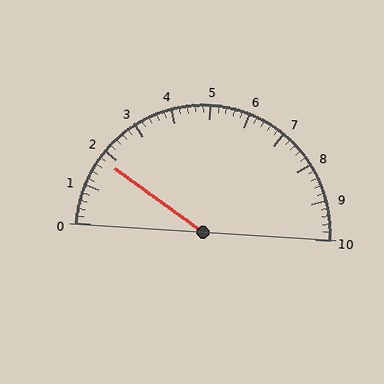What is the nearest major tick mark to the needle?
The nearest major tick mark is 2.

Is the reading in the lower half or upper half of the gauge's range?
The reading is in the lower half of the range (0 to 10).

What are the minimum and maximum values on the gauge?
The gauge ranges from 0 to 10.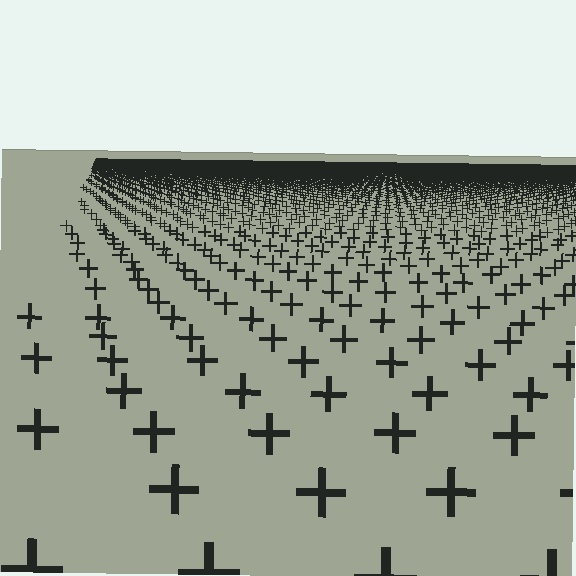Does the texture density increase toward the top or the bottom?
Density increases toward the top.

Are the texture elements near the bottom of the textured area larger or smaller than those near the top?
Larger. Near the bottom, elements are closer to the viewer and appear at a bigger on-screen size.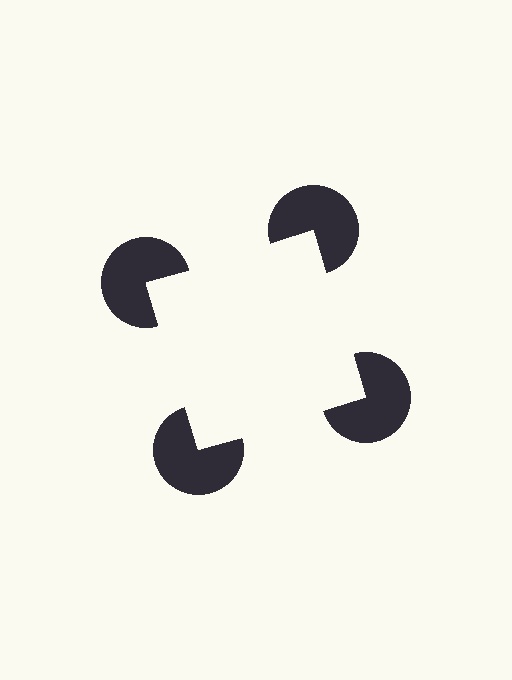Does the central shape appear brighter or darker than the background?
It typically appears slightly brighter than the background, even though no actual brightness change is drawn.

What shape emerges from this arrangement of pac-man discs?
An illusory square — its edges are inferred from the aligned wedge cuts in the pac-man discs, not physically drawn.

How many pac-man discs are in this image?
There are 4 — one at each vertex of the illusory square.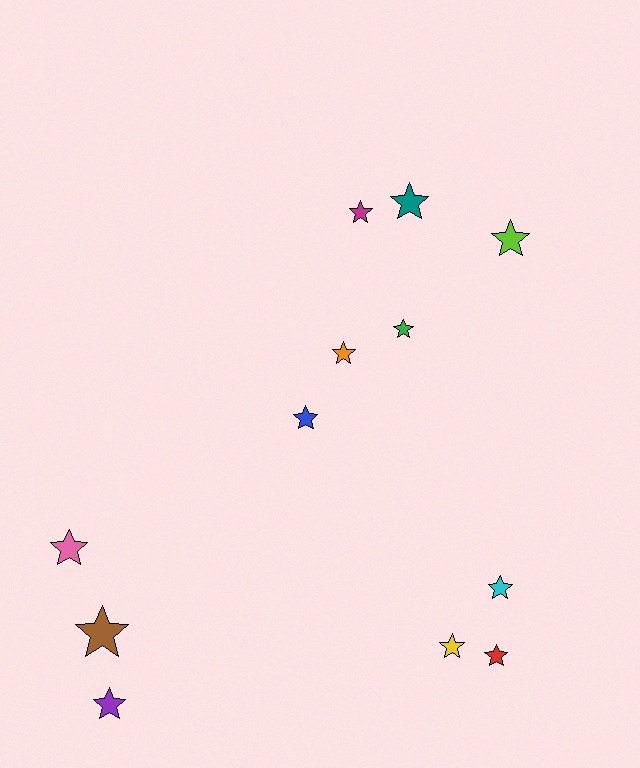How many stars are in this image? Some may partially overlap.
There are 12 stars.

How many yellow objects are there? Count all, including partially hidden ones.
There is 1 yellow object.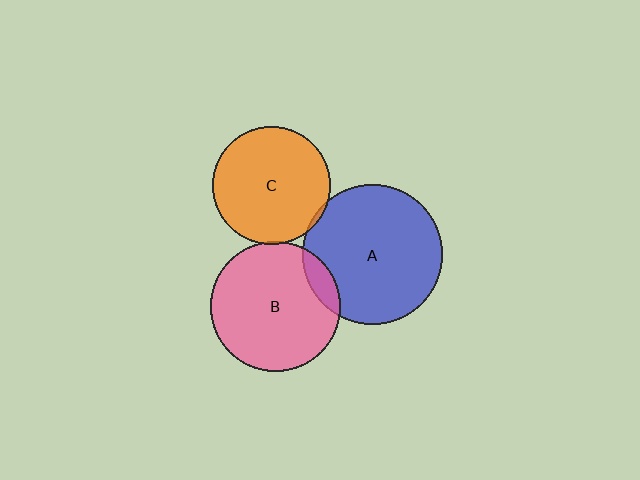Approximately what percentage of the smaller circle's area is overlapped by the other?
Approximately 5%.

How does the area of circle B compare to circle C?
Approximately 1.2 times.